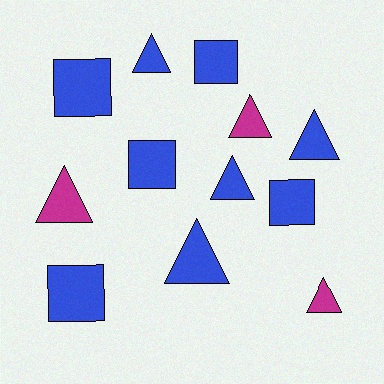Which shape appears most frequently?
Triangle, with 7 objects.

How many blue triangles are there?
There are 4 blue triangles.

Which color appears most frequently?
Blue, with 9 objects.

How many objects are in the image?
There are 12 objects.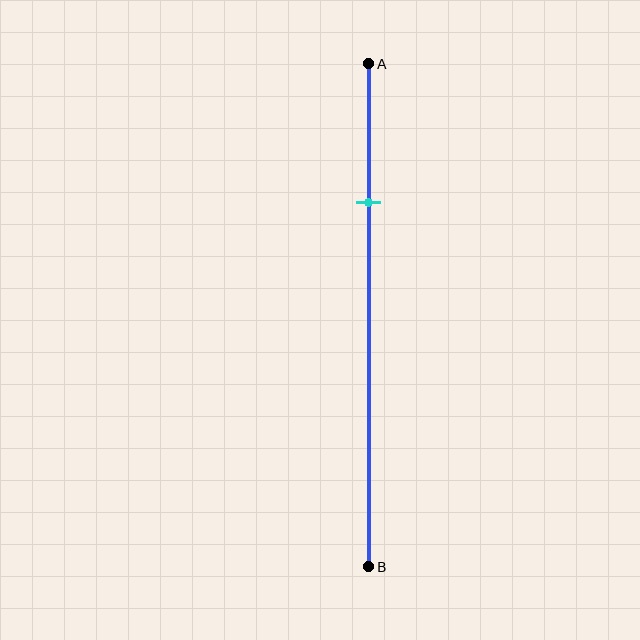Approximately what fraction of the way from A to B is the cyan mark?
The cyan mark is approximately 30% of the way from A to B.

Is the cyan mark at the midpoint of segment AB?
No, the mark is at about 30% from A, not at the 50% midpoint.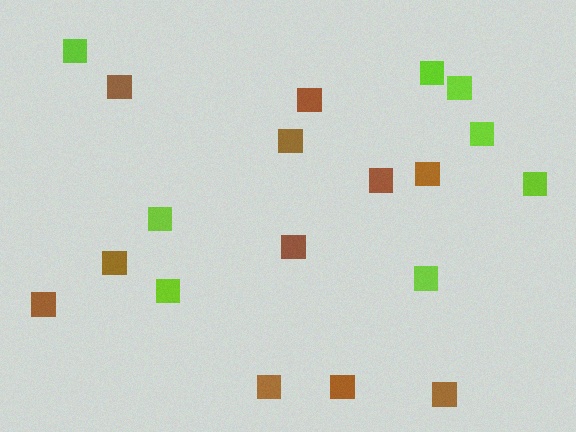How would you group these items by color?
There are 2 groups: one group of brown squares (11) and one group of lime squares (8).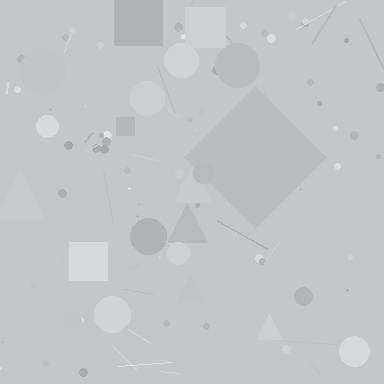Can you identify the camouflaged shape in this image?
The camouflaged shape is a diamond.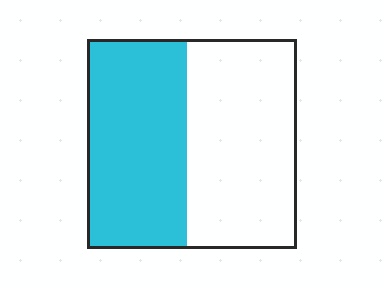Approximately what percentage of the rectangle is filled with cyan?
Approximately 50%.